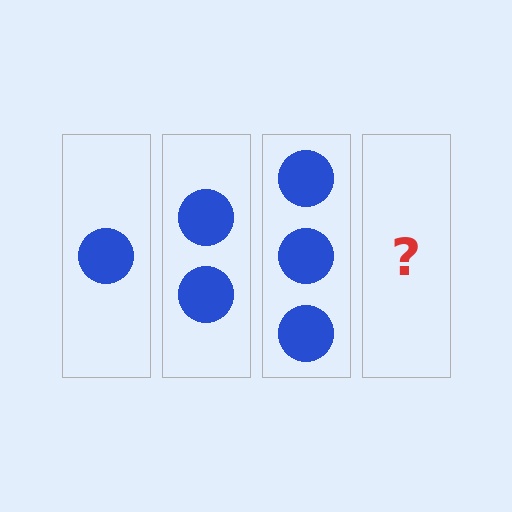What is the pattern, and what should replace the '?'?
The pattern is that each step adds one more circle. The '?' should be 4 circles.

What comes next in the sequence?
The next element should be 4 circles.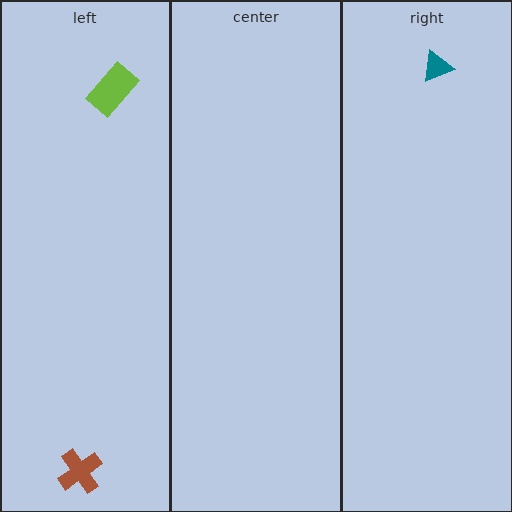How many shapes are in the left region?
2.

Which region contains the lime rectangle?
The left region.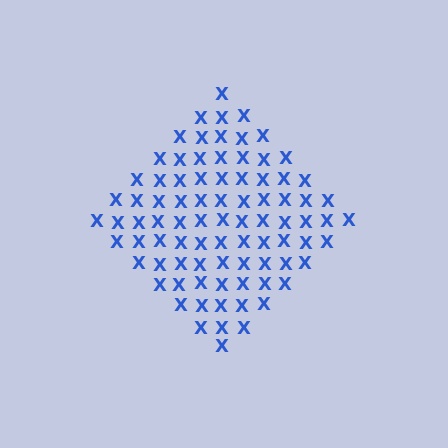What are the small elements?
The small elements are letter X's.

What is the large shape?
The large shape is a diamond.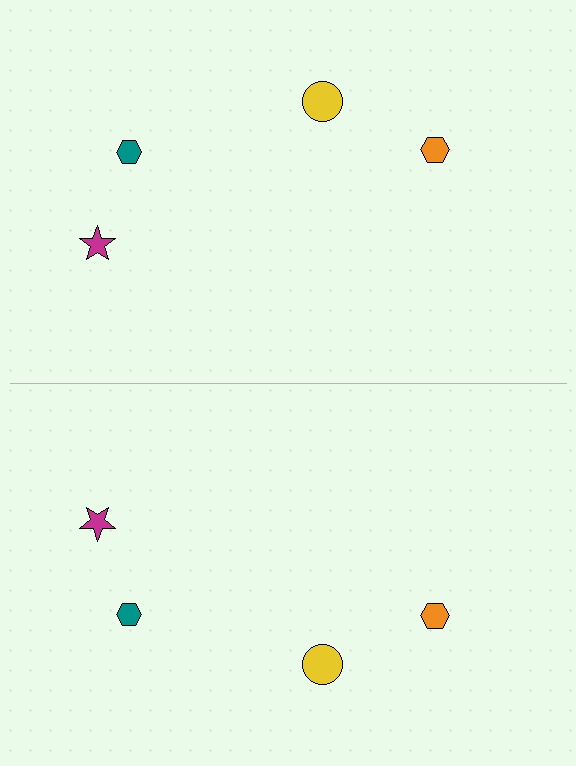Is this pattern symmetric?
Yes, this pattern has bilateral (reflection) symmetry.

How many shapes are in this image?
There are 8 shapes in this image.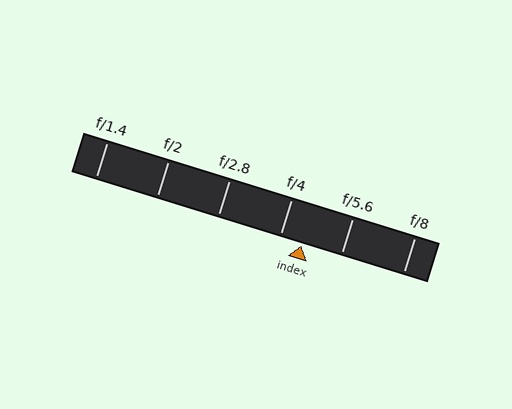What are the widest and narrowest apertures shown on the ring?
The widest aperture shown is f/1.4 and the narrowest is f/8.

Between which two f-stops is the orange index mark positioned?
The index mark is between f/4 and f/5.6.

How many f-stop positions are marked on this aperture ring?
There are 6 f-stop positions marked.